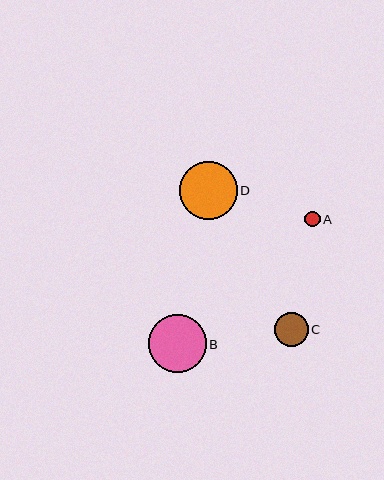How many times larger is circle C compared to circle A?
Circle C is approximately 2.2 times the size of circle A.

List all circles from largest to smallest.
From largest to smallest: D, B, C, A.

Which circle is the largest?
Circle D is the largest with a size of approximately 58 pixels.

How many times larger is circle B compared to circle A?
Circle B is approximately 3.8 times the size of circle A.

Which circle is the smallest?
Circle A is the smallest with a size of approximately 15 pixels.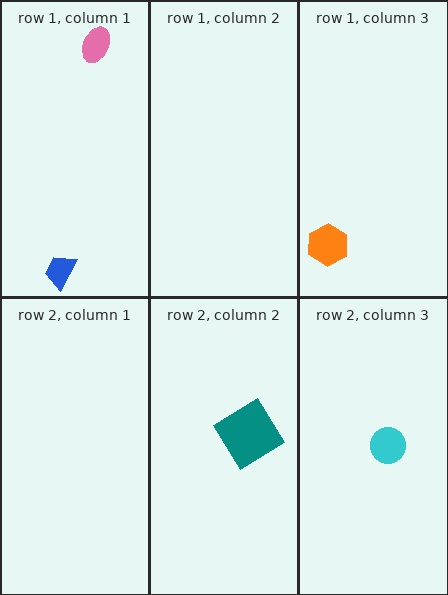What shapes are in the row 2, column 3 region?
The cyan circle.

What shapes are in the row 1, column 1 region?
The pink ellipse, the blue trapezoid.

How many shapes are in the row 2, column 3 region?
1.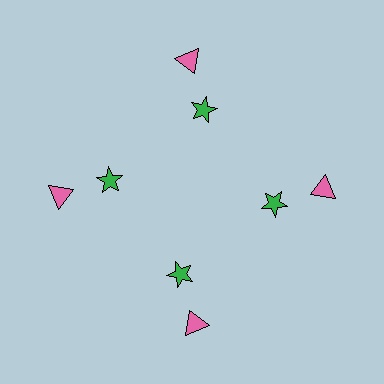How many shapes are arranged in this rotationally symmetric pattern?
There are 8 shapes, arranged in 4 groups of 2.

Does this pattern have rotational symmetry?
Yes, this pattern has 4-fold rotational symmetry. It looks the same after rotating 90 degrees around the center.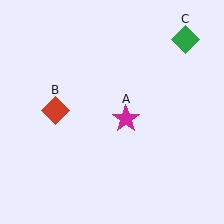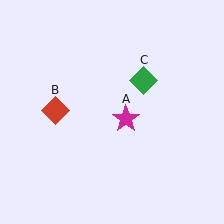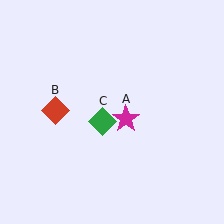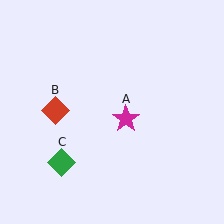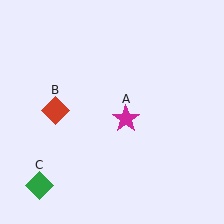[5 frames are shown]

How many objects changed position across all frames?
1 object changed position: green diamond (object C).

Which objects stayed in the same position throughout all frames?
Magenta star (object A) and red diamond (object B) remained stationary.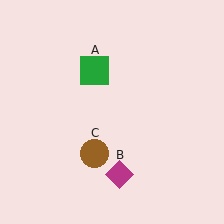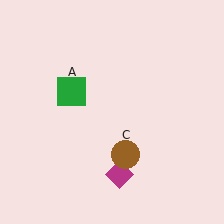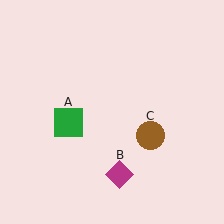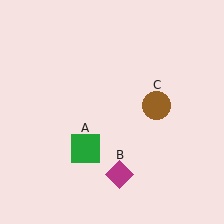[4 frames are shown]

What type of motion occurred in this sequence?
The green square (object A), brown circle (object C) rotated counterclockwise around the center of the scene.